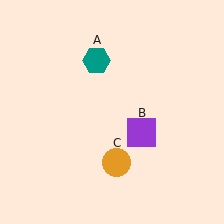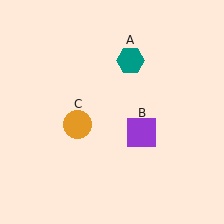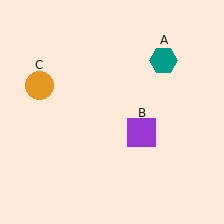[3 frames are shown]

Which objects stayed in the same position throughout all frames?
Purple square (object B) remained stationary.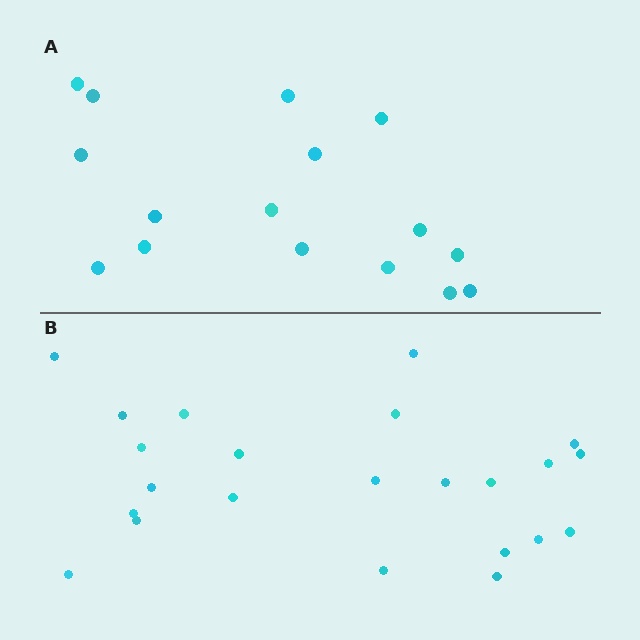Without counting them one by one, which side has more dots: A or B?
Region B (the bottom region) has more dots.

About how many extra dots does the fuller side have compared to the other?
Region B has roughly 8 or so more dots than region A.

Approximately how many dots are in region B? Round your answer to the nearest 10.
About 20 dots. (The exact count is 23, which rounds to 20.)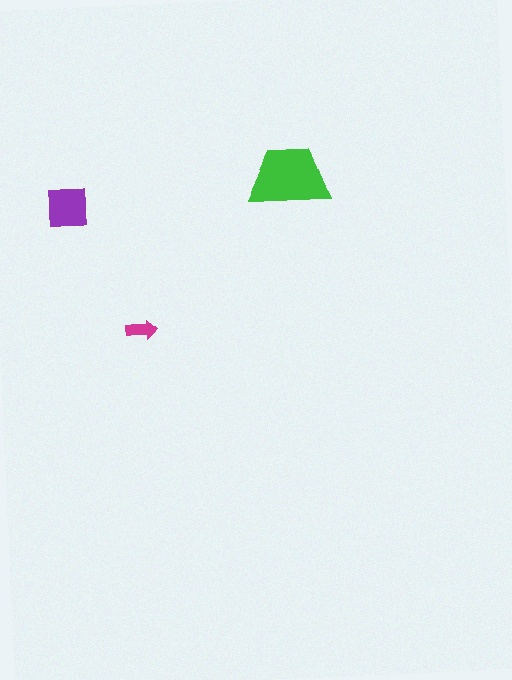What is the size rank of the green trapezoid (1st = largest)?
1st.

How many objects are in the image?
There are 3 objects in the image.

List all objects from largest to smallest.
The green trapezoid, the purple square, the magenta arrow.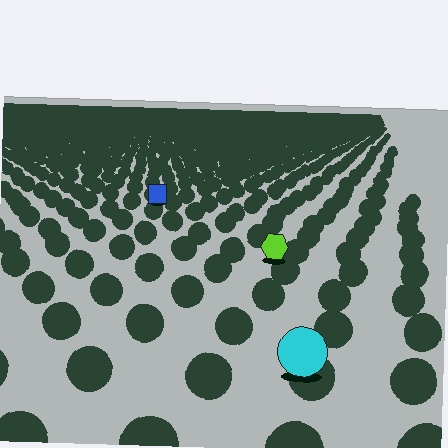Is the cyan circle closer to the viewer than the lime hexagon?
Yes. The cyan circle is closer — you can tell from the texture gradient: the ground texture is coarser near it.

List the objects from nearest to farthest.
From nearest to farthest: the cyan circle, the lime hexagon, the blue square.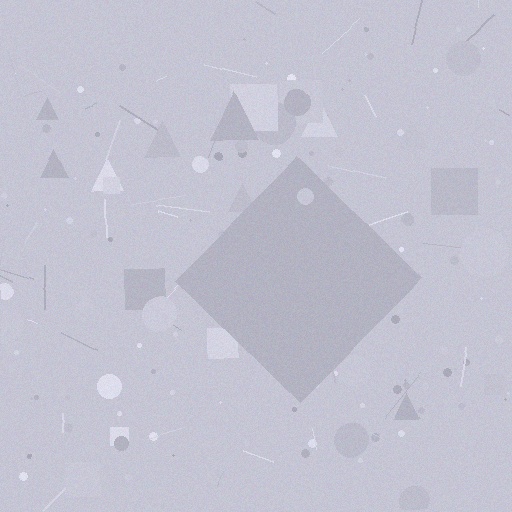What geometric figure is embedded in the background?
A diamond is embedded in the background.